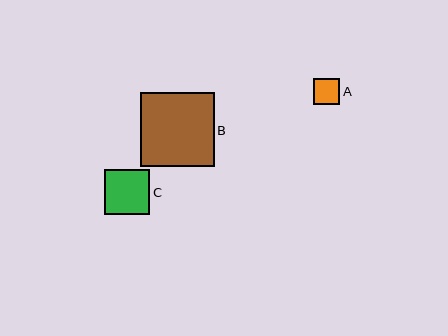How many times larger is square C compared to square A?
Square C is approximately 1.7 times the size of square A.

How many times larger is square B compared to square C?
Square B is approximately 1.6 times the size of square C.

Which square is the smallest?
Square A is the smallest with a size of approximately 26 pixels.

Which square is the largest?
Square B is the largest with a size of approximately 74 pixels.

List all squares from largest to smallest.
From largest to smallest: B, C, A.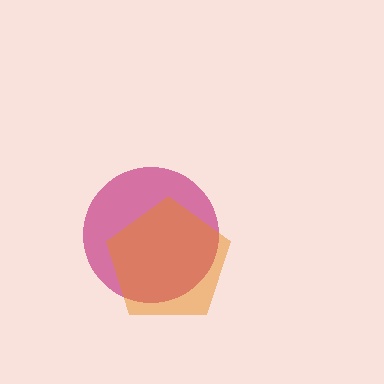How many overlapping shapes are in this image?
There are 2 overlapping shapes in the image.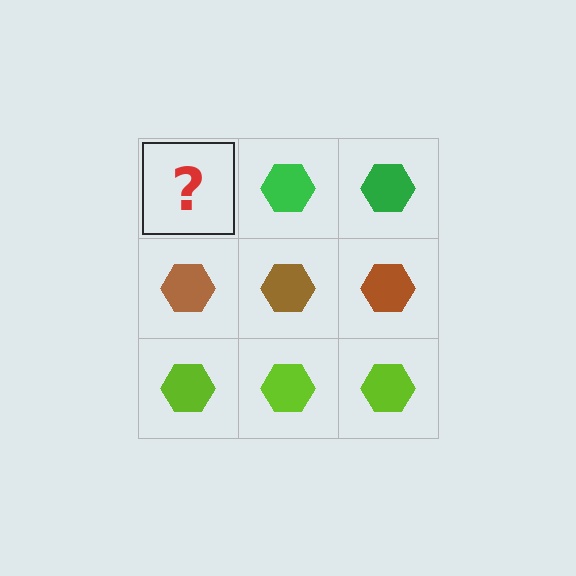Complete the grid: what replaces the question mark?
The question mark should be replaced with a green hexagon.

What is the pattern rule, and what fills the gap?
The rule is that each row has a consistent color. The gap should be filled with a green hexagon.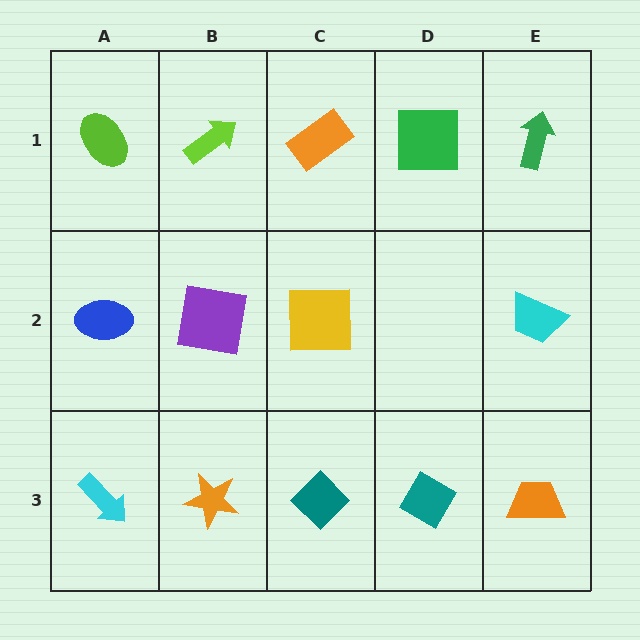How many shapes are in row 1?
5 shapes.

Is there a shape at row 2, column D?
No, that cell is empty.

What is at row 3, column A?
A cyan arrow.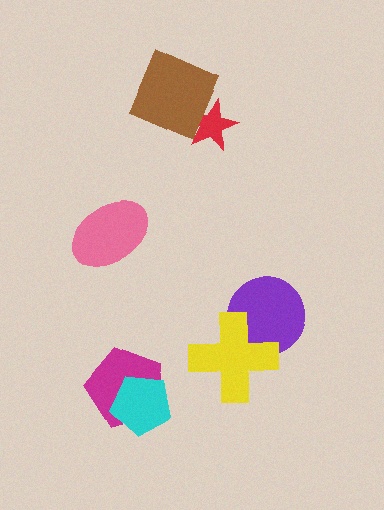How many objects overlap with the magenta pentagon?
1 object overlaps with the magenta pentagon.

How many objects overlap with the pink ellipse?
0 objects overlap with the pink ellipse.